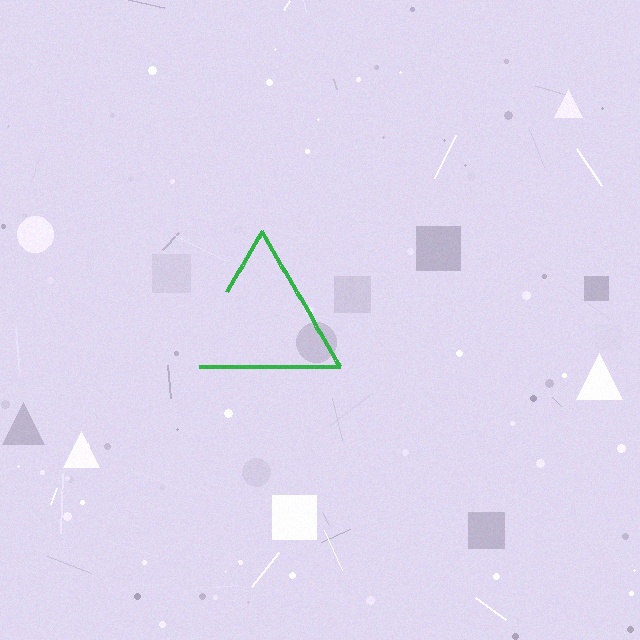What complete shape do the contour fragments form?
The contour fragments form a triangle.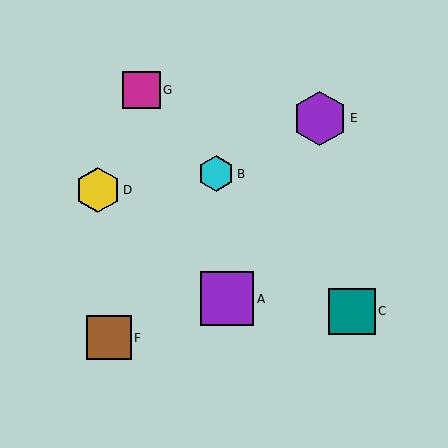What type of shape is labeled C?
Shape C is a teal square.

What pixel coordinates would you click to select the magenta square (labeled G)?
Click at (141, 90) to select the magenta square G.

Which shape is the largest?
The purple hexagon (labeled E) is the largest.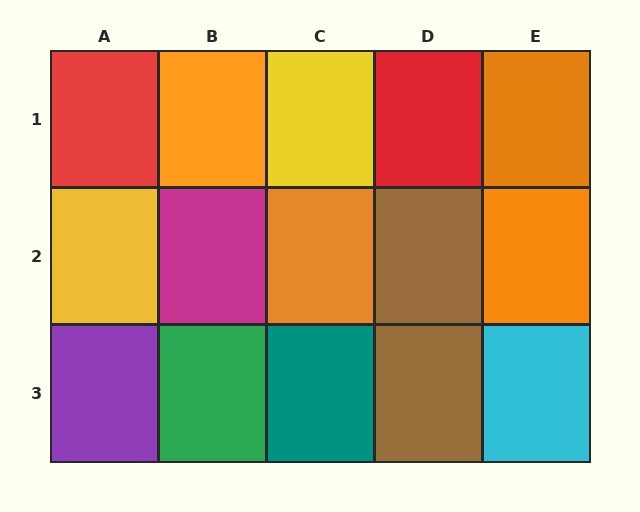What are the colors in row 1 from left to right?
Red, orange, yellow, red, orange.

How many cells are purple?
1 cell is purple.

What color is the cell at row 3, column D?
Brown.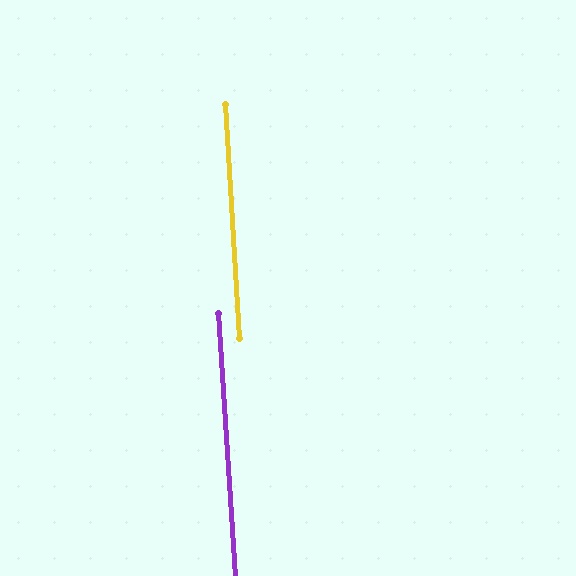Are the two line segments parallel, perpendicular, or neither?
Parallel — their directions differ by only 0.5°.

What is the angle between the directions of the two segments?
Approximately 0 degrees.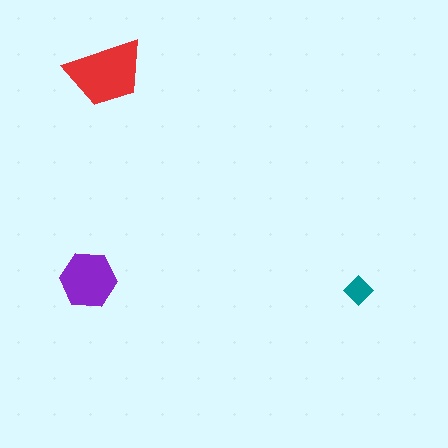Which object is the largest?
The red trapezoid.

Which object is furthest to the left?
The purple hexagon is leftmost.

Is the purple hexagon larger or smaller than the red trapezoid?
Smaller.